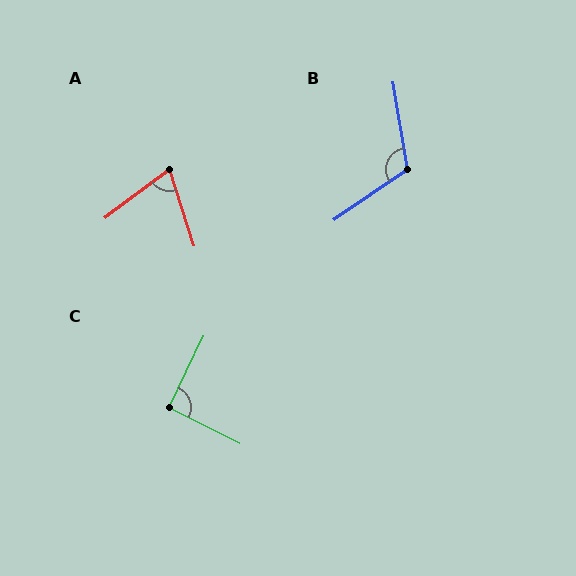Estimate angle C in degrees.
Approximately 91 degrees.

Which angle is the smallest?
A, at approximately 71 degrees.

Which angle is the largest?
B, at approximately 115 degrees.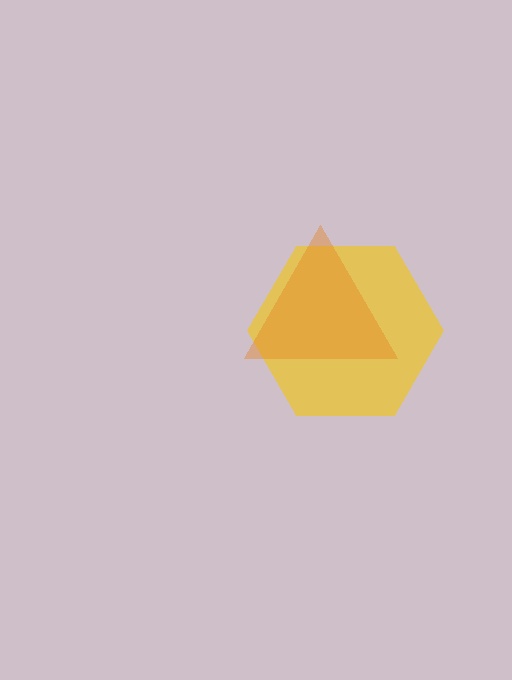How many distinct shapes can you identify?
There are 2 distinct shapes: a yellow hexagon, an orange triangle.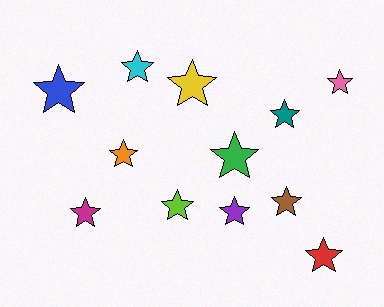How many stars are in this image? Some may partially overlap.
There are 12 stars.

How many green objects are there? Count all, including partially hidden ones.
There is 1 green object.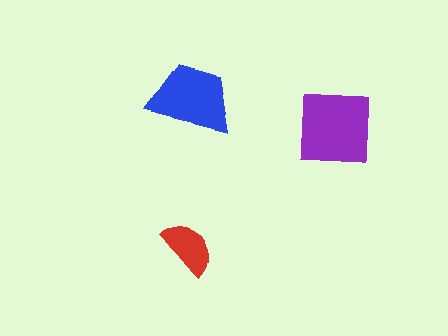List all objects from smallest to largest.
The red semicircle, the blue trapezoid, the purple square.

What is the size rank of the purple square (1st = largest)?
1st.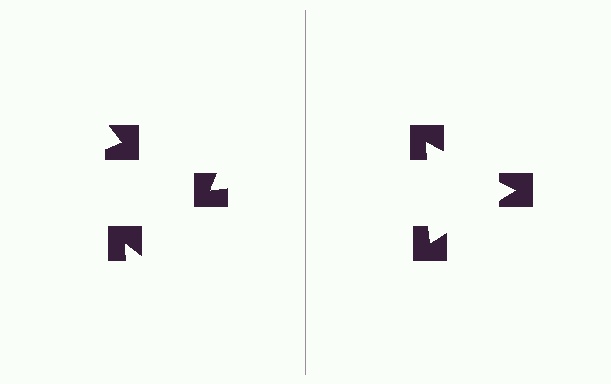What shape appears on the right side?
An illusory triangle.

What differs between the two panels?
The notched squares are positioned identically on both sides; only the wedge orientations differ. On the right they align to a triangle; on the left they are misaligned.